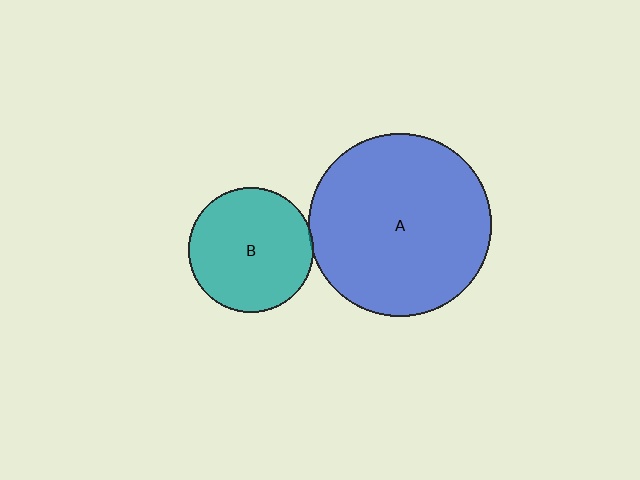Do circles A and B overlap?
Yes.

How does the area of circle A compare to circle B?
Approximately 2.1 times.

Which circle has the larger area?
Circle A (blue).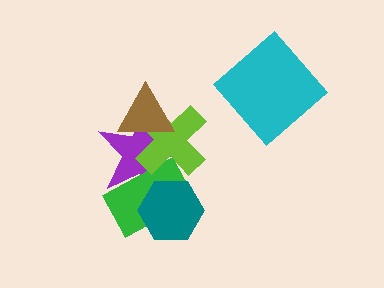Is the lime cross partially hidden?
Yes, it is partially covered by another shape.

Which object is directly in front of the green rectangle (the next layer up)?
The lime cross is directly in front of the green rectangle.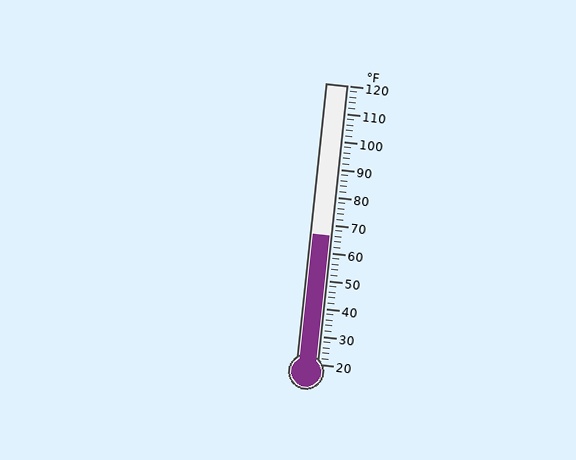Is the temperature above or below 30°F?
The temperature is above 30°F.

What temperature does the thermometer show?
The thermometer shows approximately 66°F.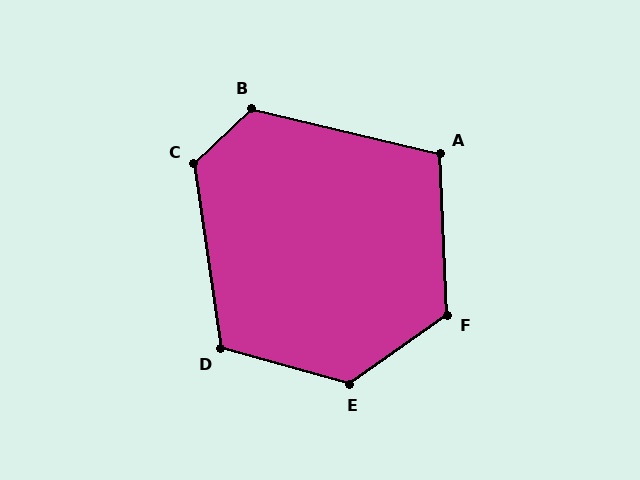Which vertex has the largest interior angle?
E, at approximately 129 degrees.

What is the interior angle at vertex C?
Approximately 125 degrees (obtuse).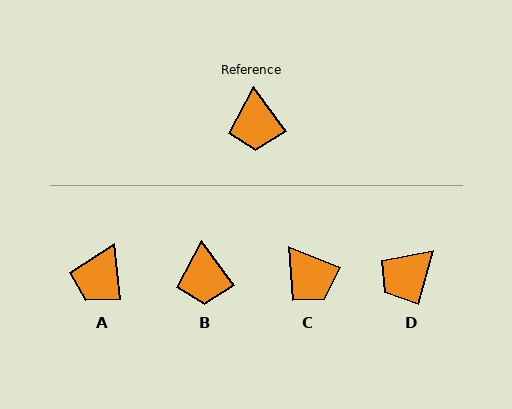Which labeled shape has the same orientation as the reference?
B.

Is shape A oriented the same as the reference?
No, it is off by about 30 degrees.